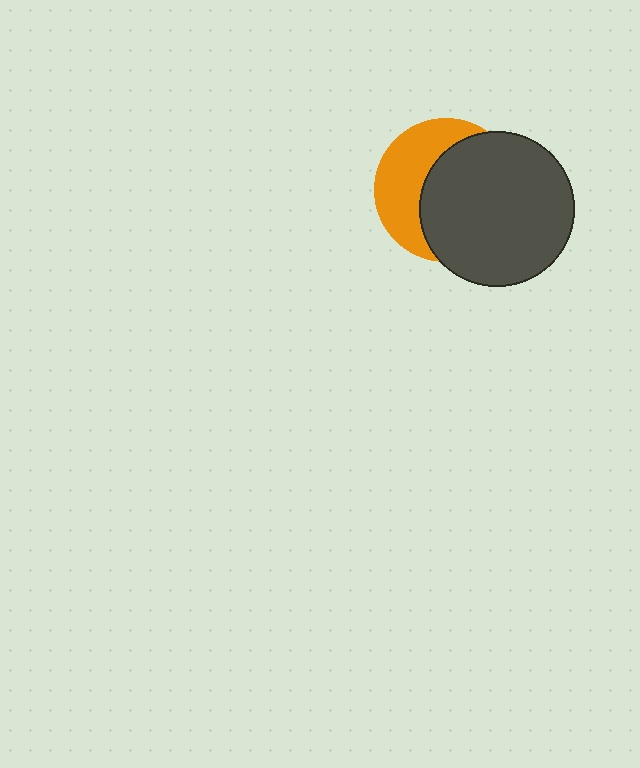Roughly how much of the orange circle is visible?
A small part of it is visible (roughly 41%).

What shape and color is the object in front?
The object in front is a dark gray circle.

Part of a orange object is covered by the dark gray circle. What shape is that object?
It is a circle.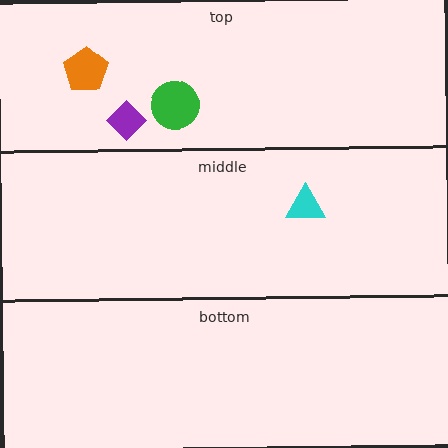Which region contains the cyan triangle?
The middle region.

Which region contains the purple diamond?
The top region.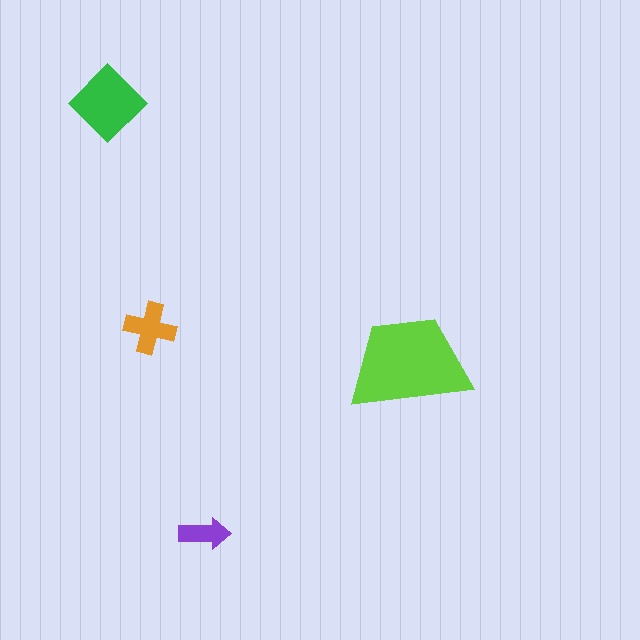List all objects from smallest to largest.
The purple arrow, the orange cross, the green diamond, the lime trapezoid.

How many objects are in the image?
There are 4 objects in the image.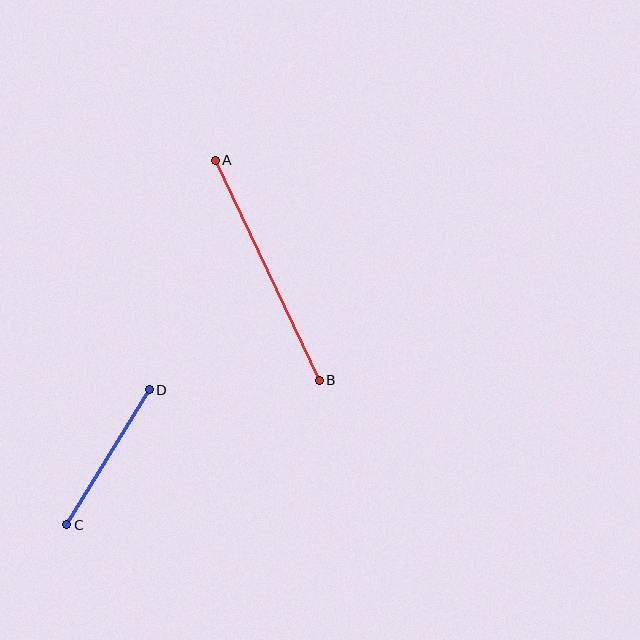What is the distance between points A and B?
The distance is approximately 243 pixels.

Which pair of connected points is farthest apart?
Points A and B are farthest apart.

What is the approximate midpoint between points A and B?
The midpoint is at approximately (267, 270) pixels.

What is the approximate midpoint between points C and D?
The midpoint is at approximately (108, 457) pixels.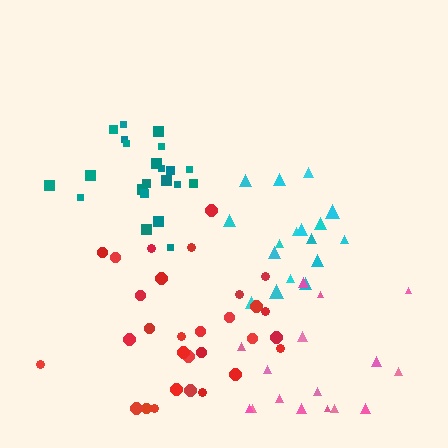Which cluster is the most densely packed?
Teal.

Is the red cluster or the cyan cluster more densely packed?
Cyan.